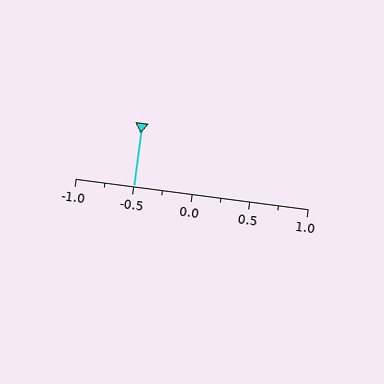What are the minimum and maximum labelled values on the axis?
The axis runs from -1.0 to 1.0.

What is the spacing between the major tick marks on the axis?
The major ticks are spaced 0.5 apart.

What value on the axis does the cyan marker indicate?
The marker indicates approximately -0.5.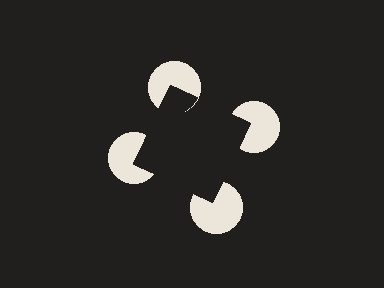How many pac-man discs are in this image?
There are 4 — one at each vertex of the illusory square.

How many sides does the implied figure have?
4 sides.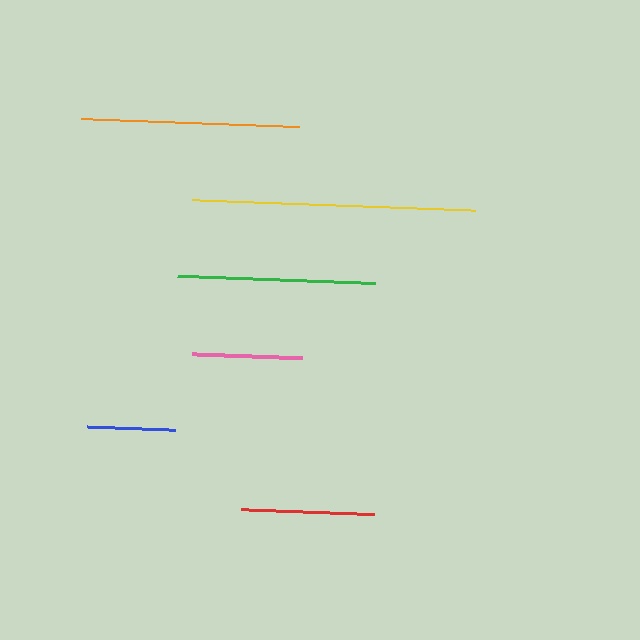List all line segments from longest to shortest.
From longest to shortest: yellow, orange, green, red, pink, blue.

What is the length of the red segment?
The red segment is approximately 133 pixels long.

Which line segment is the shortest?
The blue line is the shortest at approximately 88 pixels.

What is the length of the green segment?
The green segment is approximately 197 pixels long.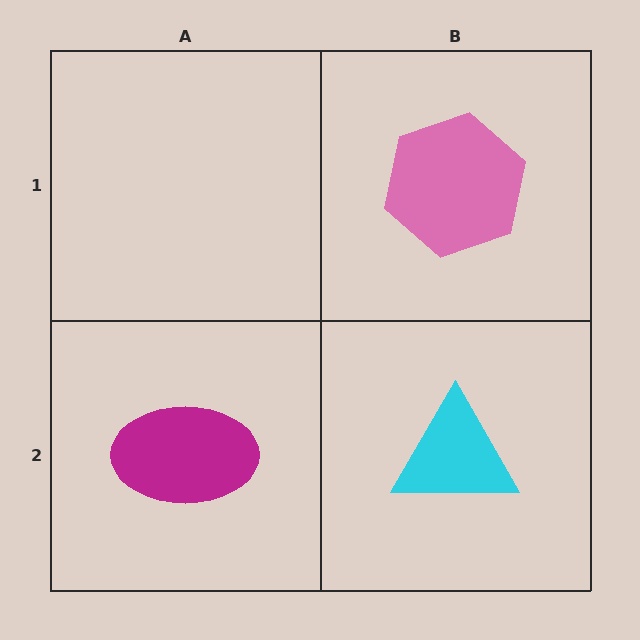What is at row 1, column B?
A pink hexagon.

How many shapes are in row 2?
2 shapes.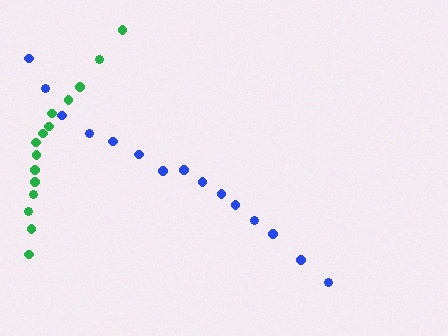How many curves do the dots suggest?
There are 2 distinct paths.